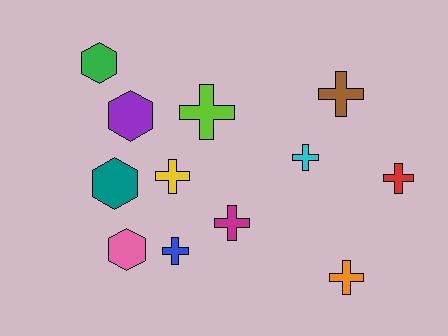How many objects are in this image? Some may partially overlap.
There are 12 objects.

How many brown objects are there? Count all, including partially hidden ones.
There is 1 brown object.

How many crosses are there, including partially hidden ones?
There are 8 crosses.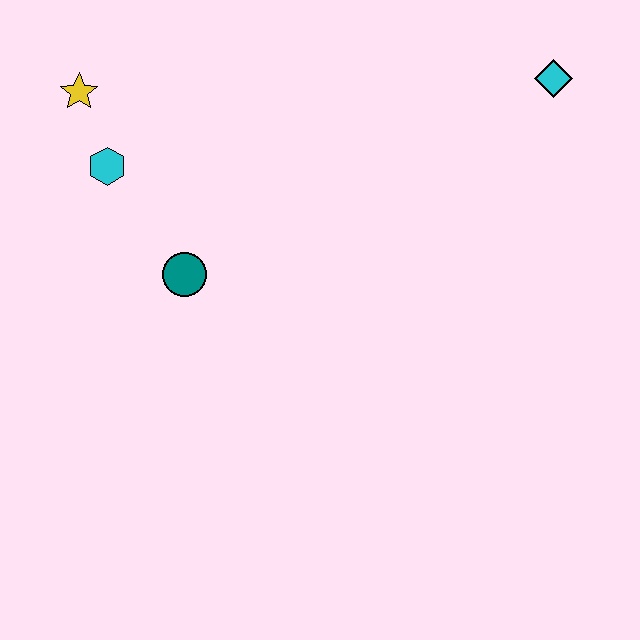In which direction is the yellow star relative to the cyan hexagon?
The yellow star is above the cyan hexagon.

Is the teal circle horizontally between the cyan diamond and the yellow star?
Yes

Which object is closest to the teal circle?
The cyan hexagon is closest to the teal circle.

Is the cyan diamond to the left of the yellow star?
No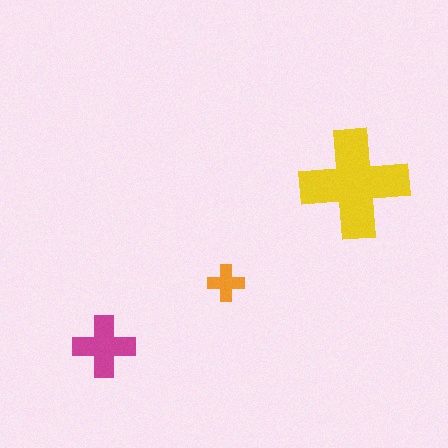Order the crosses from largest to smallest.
the yellow one, the magenta one, the orange one.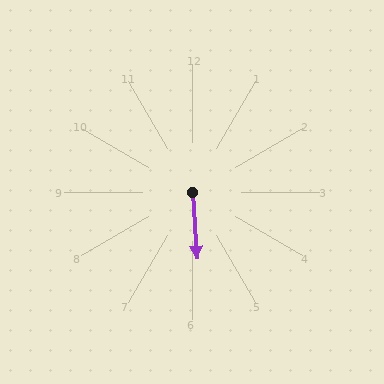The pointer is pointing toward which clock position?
Roughly 6 o'clock.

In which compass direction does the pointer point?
South.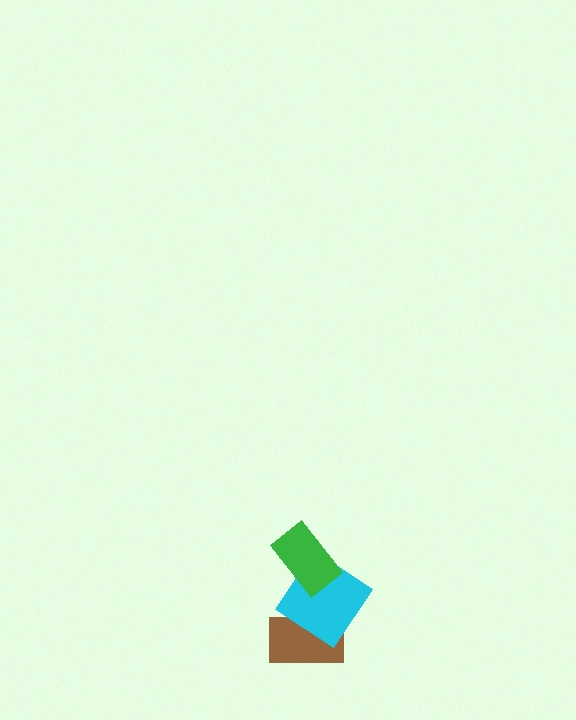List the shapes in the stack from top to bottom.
From top to bottom: the green rectangle, the cyan diamond, the brown rectangle.